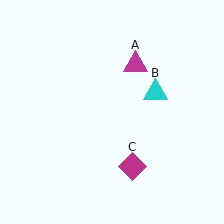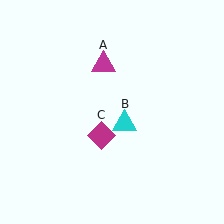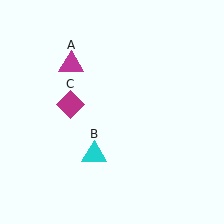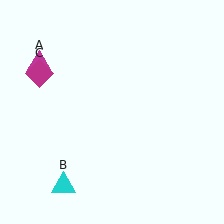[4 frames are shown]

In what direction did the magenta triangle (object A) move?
The magenta triangle (object A) moved left.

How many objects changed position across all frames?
3 objects changed position: magenta triangle (object A), cyan triangle (object B), magenta diamond (object C).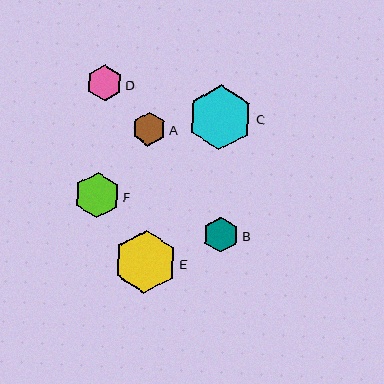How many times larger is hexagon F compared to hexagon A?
Hexagon F is approximately 1.3 times the size of hexagon A.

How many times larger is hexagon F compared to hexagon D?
Hexagon F is approximately 1.3 times the size of hexagon D.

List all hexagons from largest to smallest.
From largest to smallest: C, E, F, D, B, A.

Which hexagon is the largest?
Hexagon C is the largest with a size of approximately 64 pixels.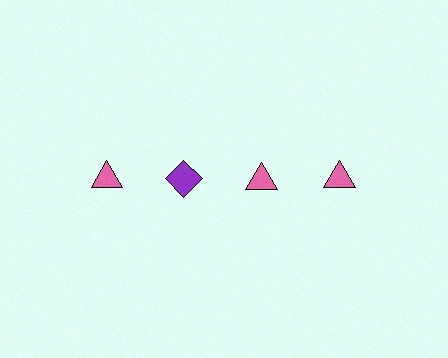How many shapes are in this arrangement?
There are 4 shapes arranged in a grid pattern.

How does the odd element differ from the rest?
It differs in both color (purple instead of pink) and shape (diamond instead of triangle).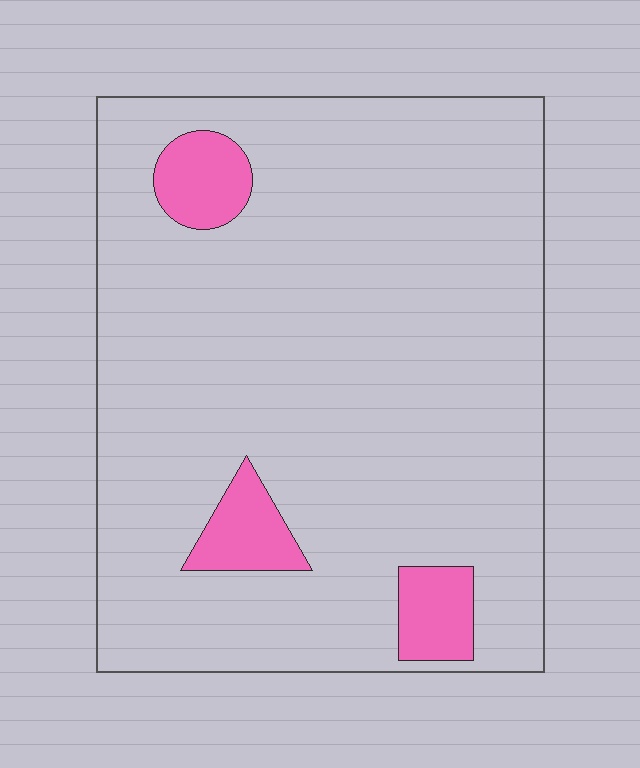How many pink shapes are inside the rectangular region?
3.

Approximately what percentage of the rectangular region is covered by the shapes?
Approximately 10%.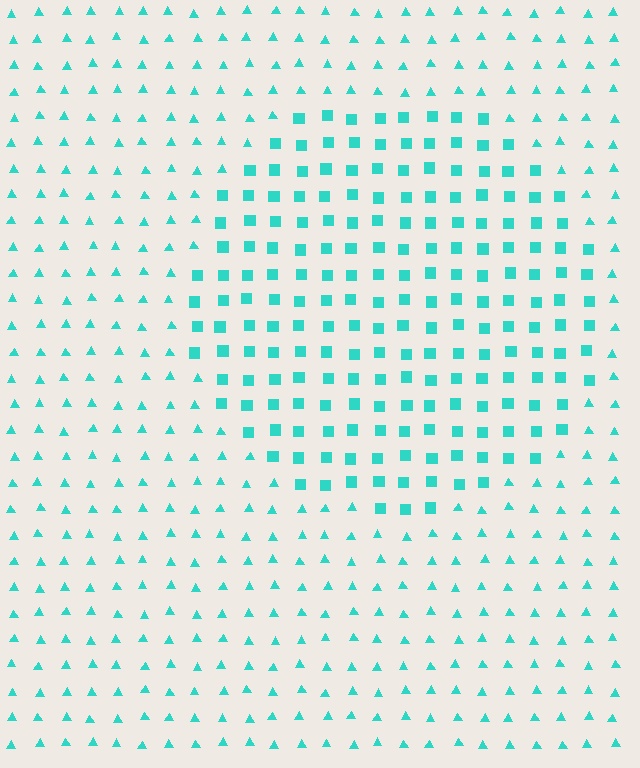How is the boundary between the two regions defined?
The boundary is defined by a change in element shape: squares inside vs. triangles outside. All elements share the same color and spacing.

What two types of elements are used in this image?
The image uses squares inside the circle region and triangles outside it.